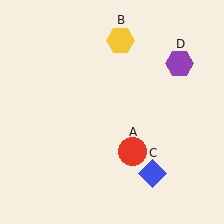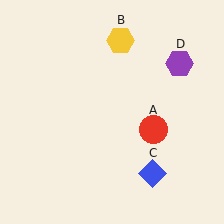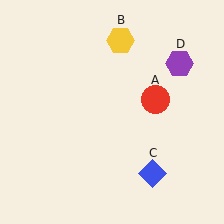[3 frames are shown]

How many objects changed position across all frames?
1 object changed position: red circle (object A).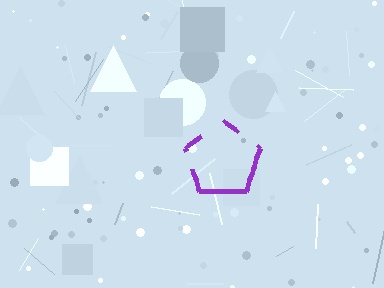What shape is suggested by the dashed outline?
The dashed outline suggests a pentagon.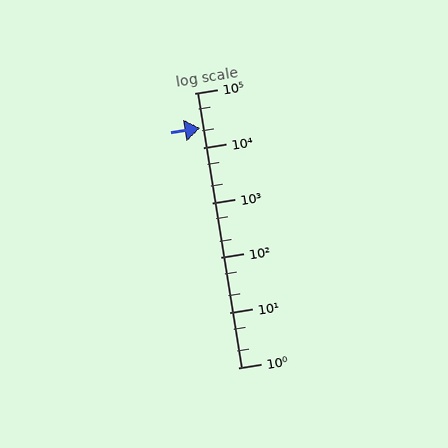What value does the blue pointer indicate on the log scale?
The pointer indicates approximately 23000.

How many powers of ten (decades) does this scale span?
The scale spans 5 decades, from 1 to 100000.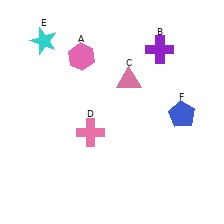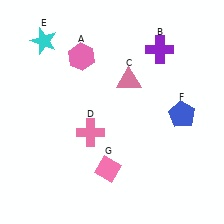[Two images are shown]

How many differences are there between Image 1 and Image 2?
There is 1 difference between the two images.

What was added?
A pink diamond (G) was added in Image 2.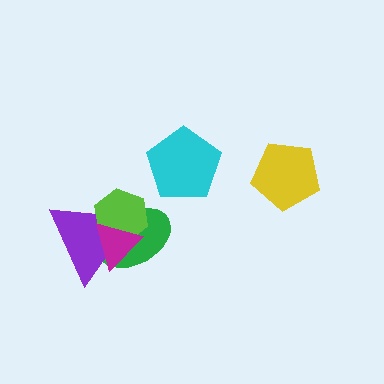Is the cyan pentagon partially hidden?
No, no other shape covers it.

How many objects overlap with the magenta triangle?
3 objects overlap with the magenta triangle.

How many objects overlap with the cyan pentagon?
0 objects overlap with the cyan pentagon.